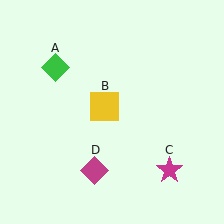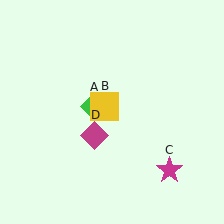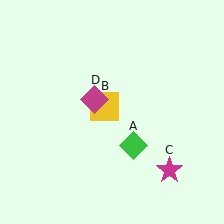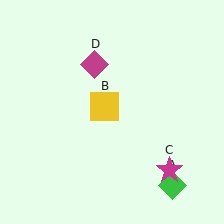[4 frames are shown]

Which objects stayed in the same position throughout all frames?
Yellow square (object B) and magenta star (object C) remained stationary.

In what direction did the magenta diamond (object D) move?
The magenta diamond (object D) moved up.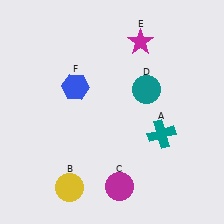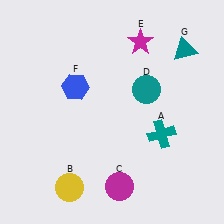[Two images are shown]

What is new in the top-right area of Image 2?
A teal triangle (G) was added in the top-right area of Image 2.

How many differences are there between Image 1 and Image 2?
There is 1 difference between the two images.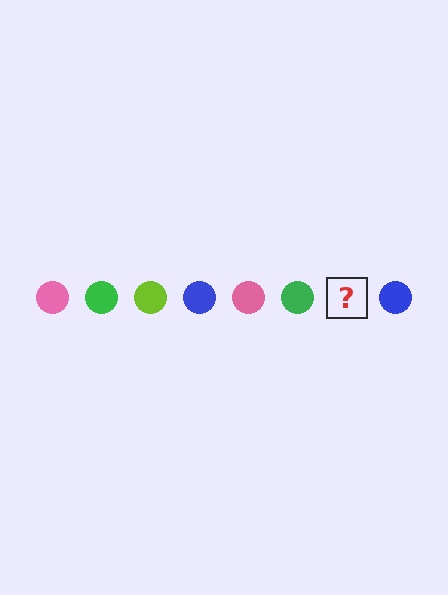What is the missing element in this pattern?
The missing element is a lime circle.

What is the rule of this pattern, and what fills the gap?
The rule is that the pattern cycles through pink, green, lime, blue circles. The gap should be filled with a lime circle.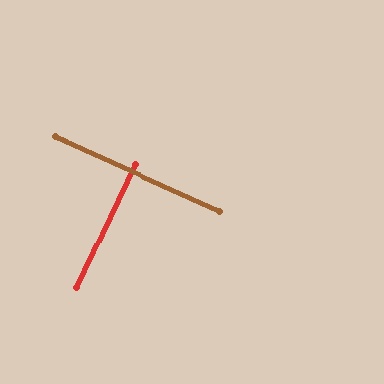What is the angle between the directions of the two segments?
Approximately 89 degrees.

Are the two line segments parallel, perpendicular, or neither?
Perpendicular — they meet at approximately 89°.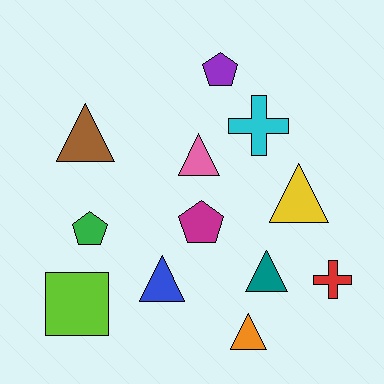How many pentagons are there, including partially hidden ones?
There are 3 pentagons.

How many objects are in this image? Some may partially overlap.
There are 12 objects.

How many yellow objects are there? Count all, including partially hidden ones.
There is 1 yellow object.